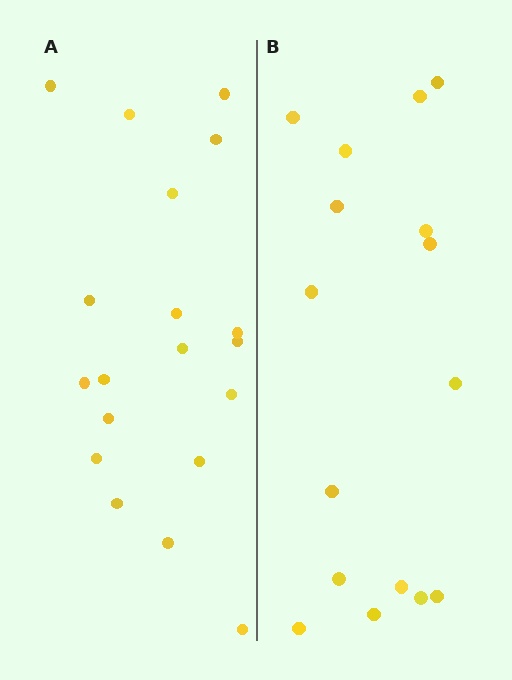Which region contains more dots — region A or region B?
Region A (the left region) has more dots.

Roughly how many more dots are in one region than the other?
Region A has just a few more — roughly 2 or 3 more dots than region B.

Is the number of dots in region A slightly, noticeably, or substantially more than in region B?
Region A has only slightly more — the two regions are fairly close. The ratio is roughly 1.2 to 1.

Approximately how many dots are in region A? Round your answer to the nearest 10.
About 20 dots. (The exact count is 19, which rounds to 20.)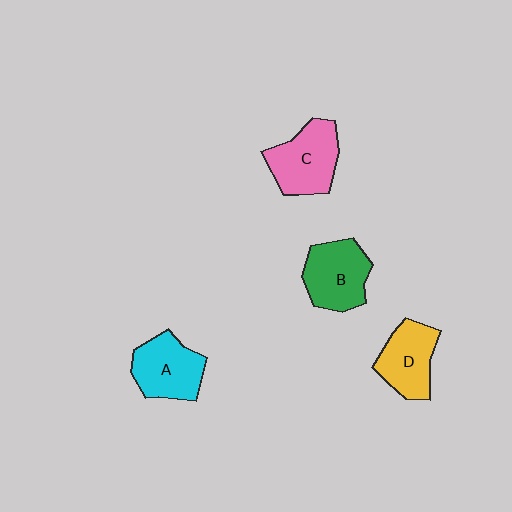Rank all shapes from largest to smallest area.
From largest to smallest: C (pink), B (green), A (cyan), D (yellow).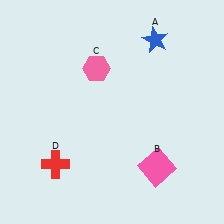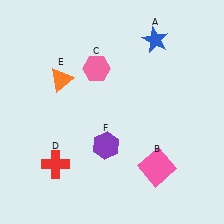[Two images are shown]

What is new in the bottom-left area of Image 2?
A purple hexagon (F) was added in the bottom-left area of Image 2.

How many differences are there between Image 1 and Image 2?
There are 2 differences between the two images.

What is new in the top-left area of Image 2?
An orange triangle (E) was added in the top-left area of Image 2.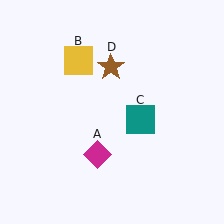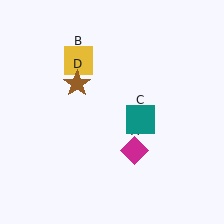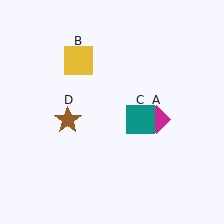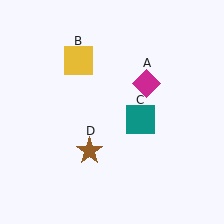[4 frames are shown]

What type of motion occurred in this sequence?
The magenta diamond (object A), brown star (object D) rotated counterclockwise around the center of the scene.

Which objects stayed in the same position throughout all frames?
Yellow square (object B) and teal square (object C) remained stationary.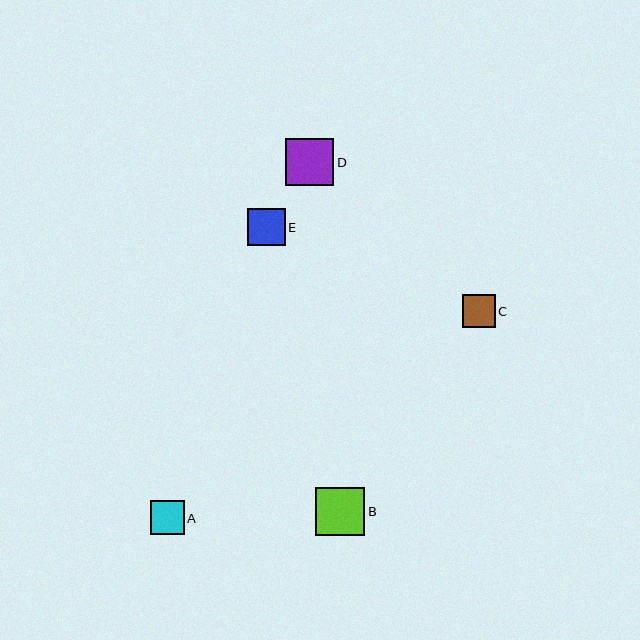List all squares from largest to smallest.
From largest to smallest: B, D, E, A, C.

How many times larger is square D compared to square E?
Square D is approximately 1.3 times the size of square E.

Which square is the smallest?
Square C is the smallest with a size of approximately 32 pixels.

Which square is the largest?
Square B is the largest with a size of approximately 49 pixels.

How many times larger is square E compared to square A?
Square E is approximately 1.1 times the size of square A.